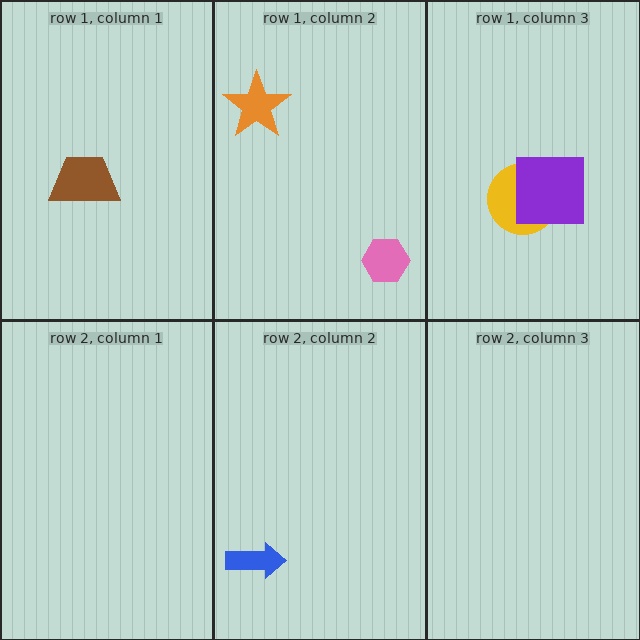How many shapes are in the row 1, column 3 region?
2.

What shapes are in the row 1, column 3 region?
The yellow circle, the purple square.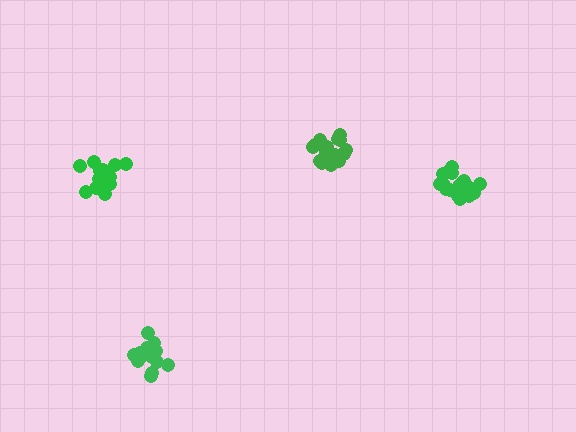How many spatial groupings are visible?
There are 4 spatial groupings.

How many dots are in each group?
Group 1: 19 dots, Group 2: 15 dots, Group 3: 19 dots, Group 4: 14 dots (67 total).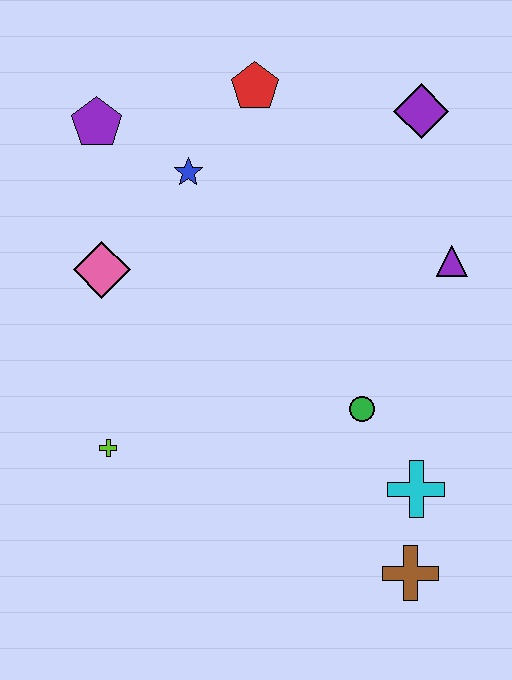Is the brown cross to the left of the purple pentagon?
No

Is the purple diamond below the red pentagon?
Yes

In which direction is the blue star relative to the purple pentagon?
The blue star is to the right of the purple pentagon.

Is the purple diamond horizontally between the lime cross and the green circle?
No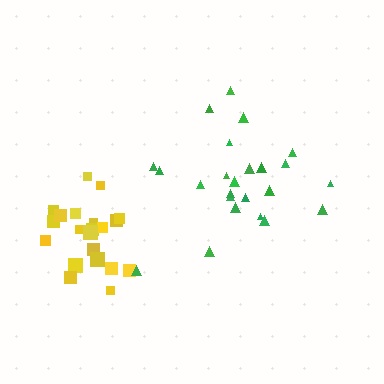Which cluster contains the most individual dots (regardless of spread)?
Green (24).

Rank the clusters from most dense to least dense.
yellow, green.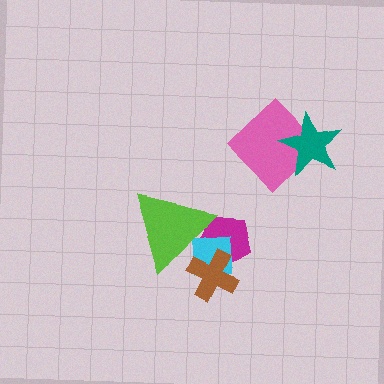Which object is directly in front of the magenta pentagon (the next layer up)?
The cyan square is directly in front of the magenta pentagon.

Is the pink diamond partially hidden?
Yes, it is partially covered by another shape.